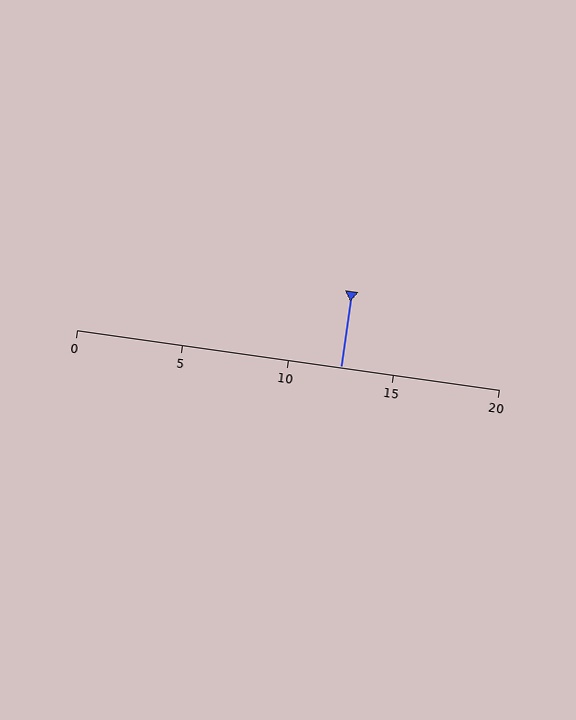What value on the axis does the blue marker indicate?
The marker indicates approximately 12.5.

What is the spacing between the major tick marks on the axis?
The major ticks are spaced 5 apart.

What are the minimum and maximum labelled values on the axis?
The axis runs from 0 to 20.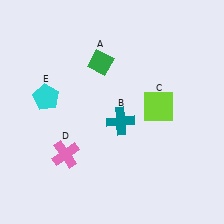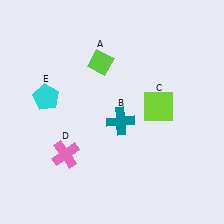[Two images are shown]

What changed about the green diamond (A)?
In Image 1, A is green. In Image 2, it changed to lime.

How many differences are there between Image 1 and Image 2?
There is 1 difference between the two images.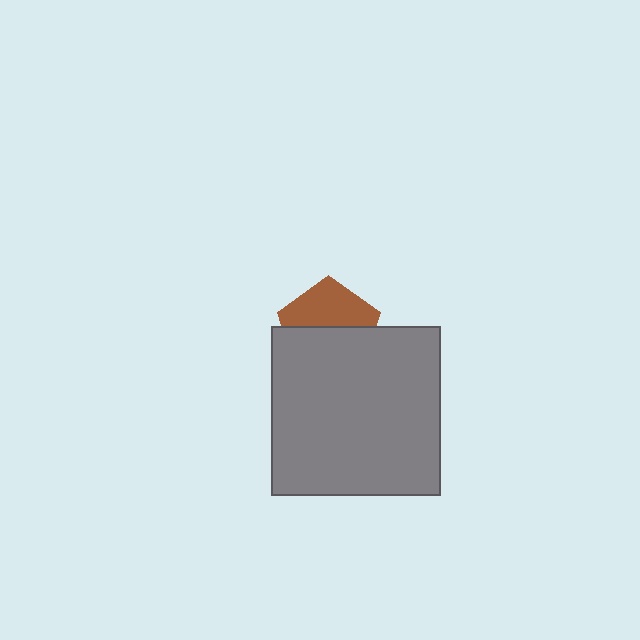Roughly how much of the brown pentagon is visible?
About half of it is visible (roughly 46%).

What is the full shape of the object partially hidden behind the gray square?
The partially hidden object is a brown pentagon.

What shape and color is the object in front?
The object in front is a gray square.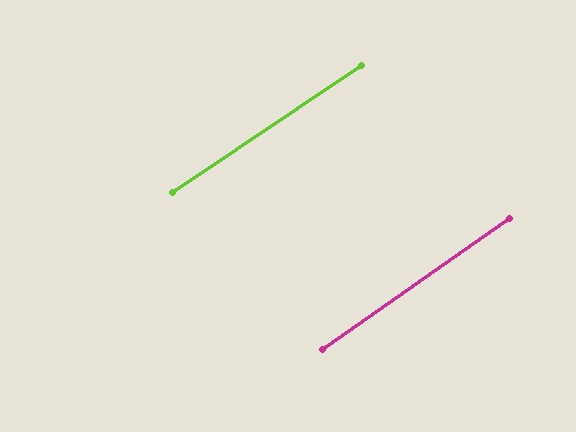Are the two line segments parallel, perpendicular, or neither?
Parallel — their directions differ by only 1.0°.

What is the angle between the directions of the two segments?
Approximately 1 degree.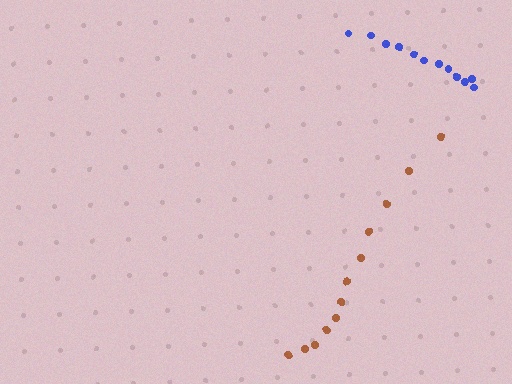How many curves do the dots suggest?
There are 2 distinct paths.